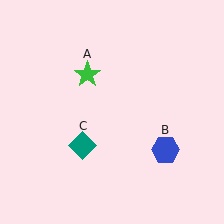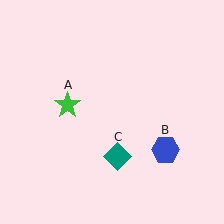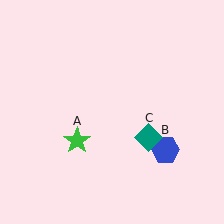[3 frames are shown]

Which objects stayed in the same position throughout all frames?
Blue hexagon (object B) remained stationary.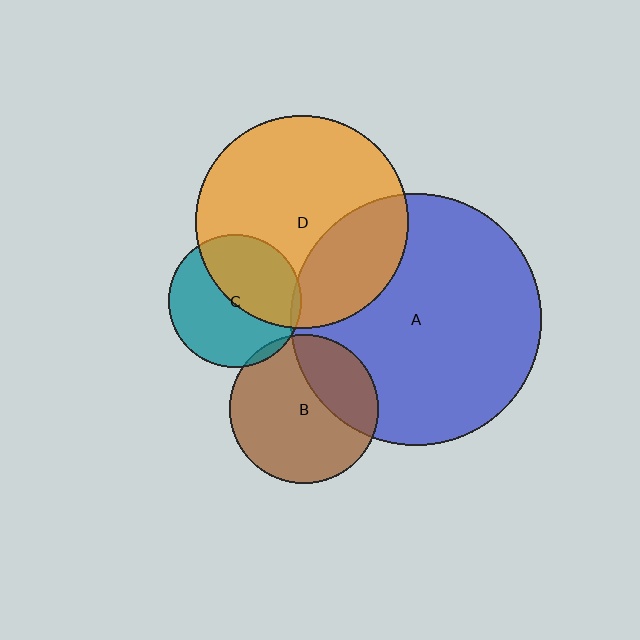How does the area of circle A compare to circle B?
Approximately 2.9 times.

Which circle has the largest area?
Circle A (blue).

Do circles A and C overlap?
Yes.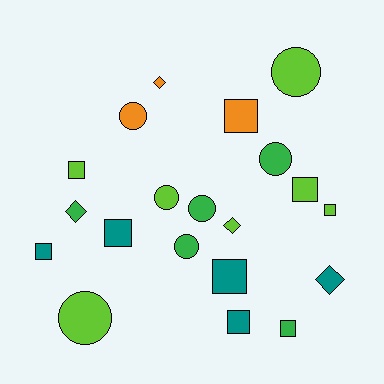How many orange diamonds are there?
There is 1 orange diamond.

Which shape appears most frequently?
Square, with 9 objects.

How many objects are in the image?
There are 20 objects.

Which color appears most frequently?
Lime, with 7 objects.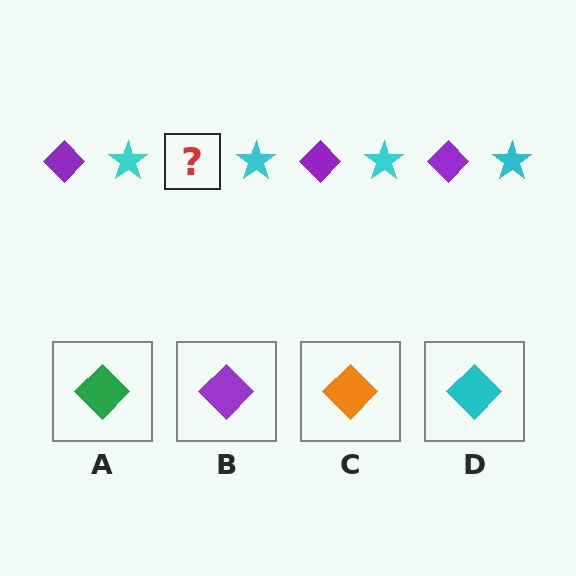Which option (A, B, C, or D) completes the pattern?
B.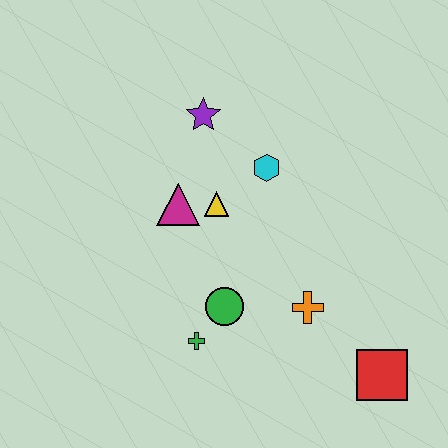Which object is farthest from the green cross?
The purple star is farthest from the green cross.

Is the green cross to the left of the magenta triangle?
No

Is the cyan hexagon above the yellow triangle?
Yes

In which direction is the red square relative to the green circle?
The red square is to the right of the green circle.